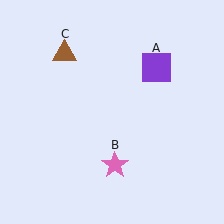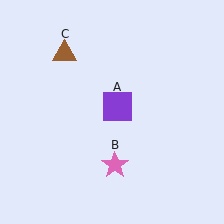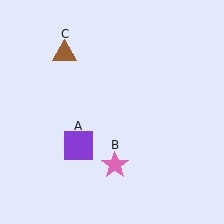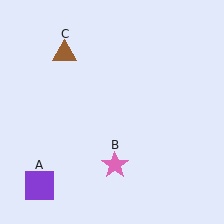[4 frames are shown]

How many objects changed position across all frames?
1 object changed position: purple square (object A).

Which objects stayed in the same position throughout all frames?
Pink star (object B) and brown triangle (object C) remained stationary.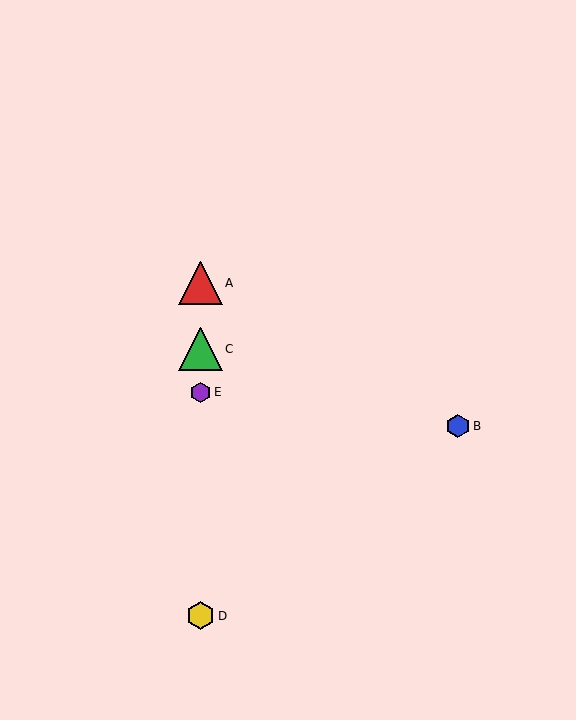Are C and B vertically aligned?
No, C is at x≈201 and B is at x≈458.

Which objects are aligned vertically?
Objects A, C, D, E are aligned vertically.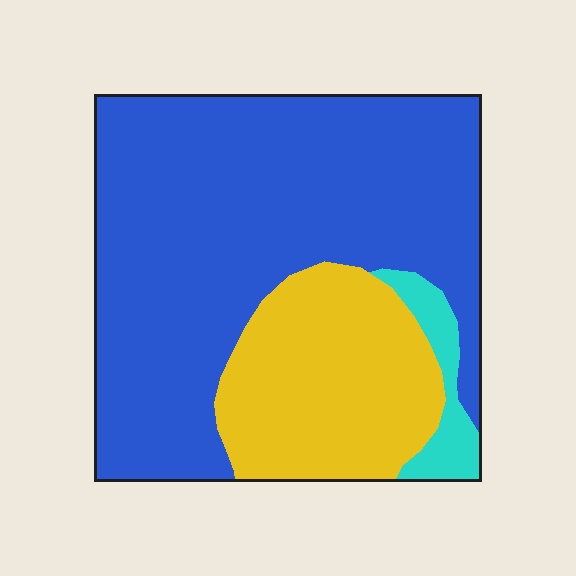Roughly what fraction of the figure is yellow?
Yellow takes up about one quarter (1/4) of the figure.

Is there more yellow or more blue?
Blue.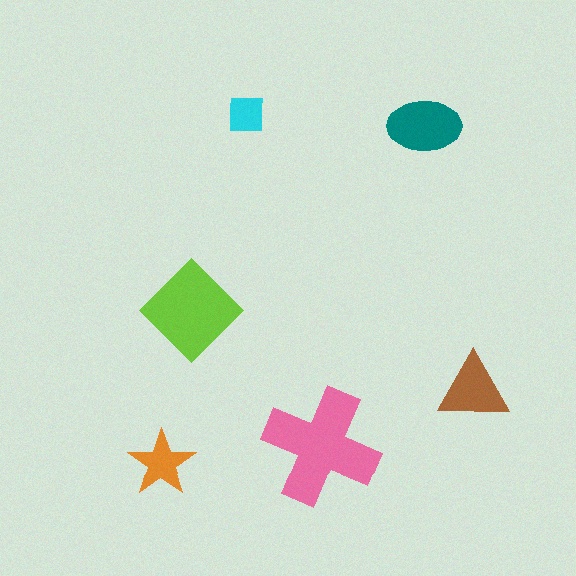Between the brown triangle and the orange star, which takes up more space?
The brown triangle.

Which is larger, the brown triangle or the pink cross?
The pink cross.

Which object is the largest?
The pink cross.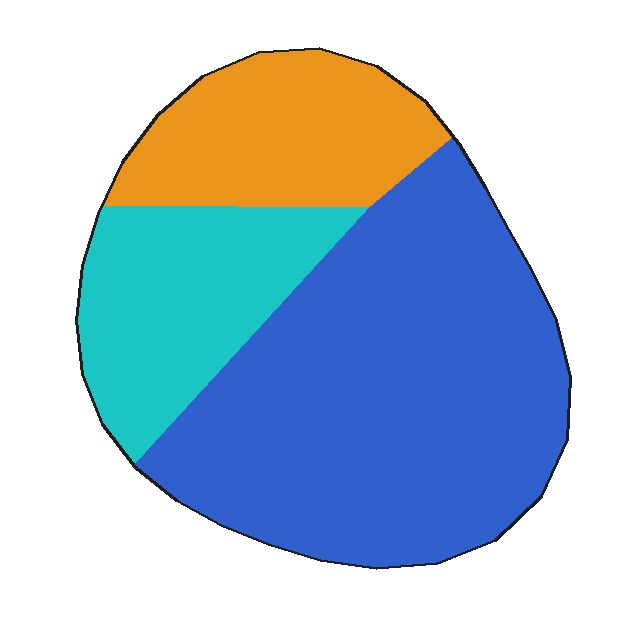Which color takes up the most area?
Blue, at roughly 60%.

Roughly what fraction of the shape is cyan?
Cyan covers about 20% of the shape.